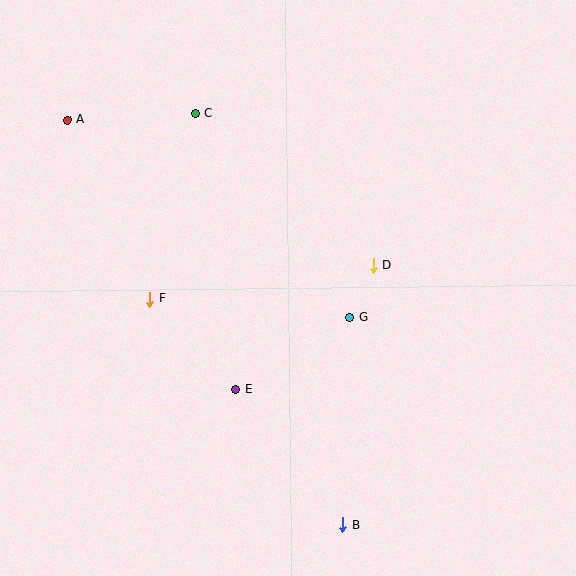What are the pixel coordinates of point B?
Point B is at (342, 525).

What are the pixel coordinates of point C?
Point C is at (195, 113).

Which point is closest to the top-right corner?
Point D is closest to the top-right corner.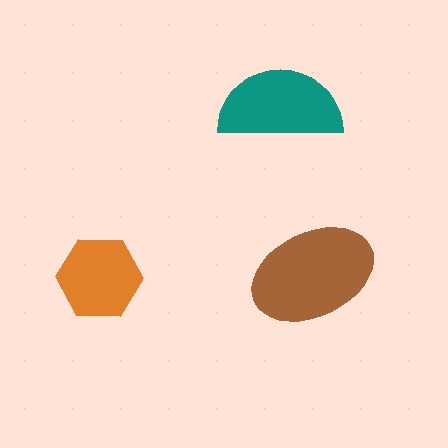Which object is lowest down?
The orange hexagon is bottommost.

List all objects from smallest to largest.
The orange hexagon, the teal semicircle, the brown ellipse.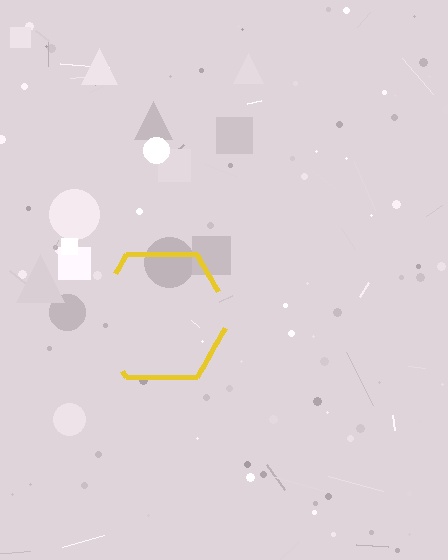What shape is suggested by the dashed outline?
The dashed outline suggests a hexagon.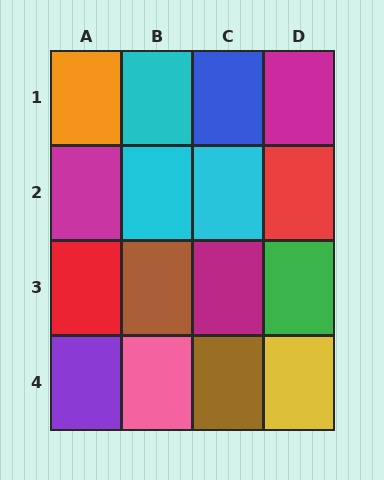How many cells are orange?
1 cell is orange.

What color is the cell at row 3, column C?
Magenta.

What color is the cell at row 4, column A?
Purple.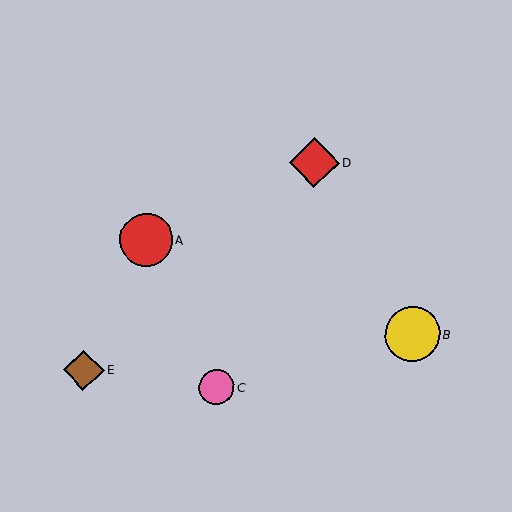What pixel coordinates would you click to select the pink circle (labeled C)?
Click at (217, 387) to select the pink circle C.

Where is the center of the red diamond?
The center of the red diamond is at (314, 163).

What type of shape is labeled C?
Shape C is a pink circle.